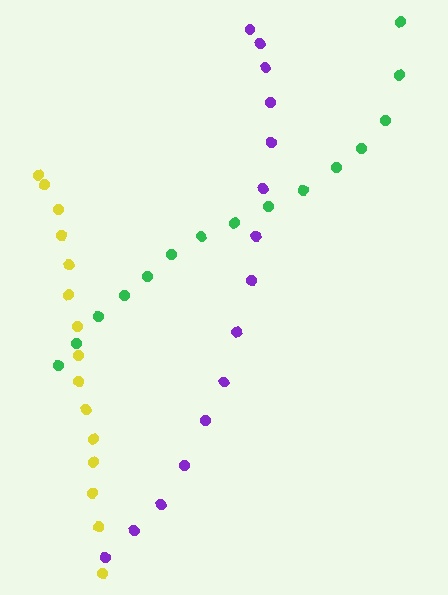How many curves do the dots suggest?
There are 3 distinct paths.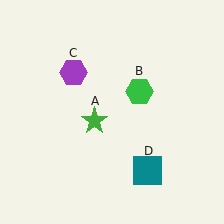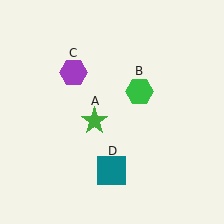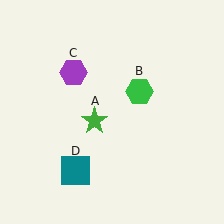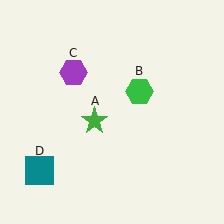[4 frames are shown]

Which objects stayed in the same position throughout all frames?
Green star (object A) and green hexagon (object B) and purple hexagon (object C) remained stationary.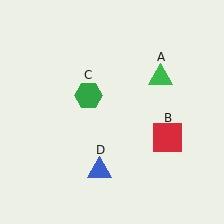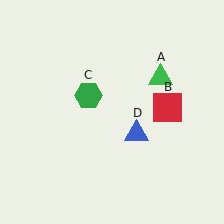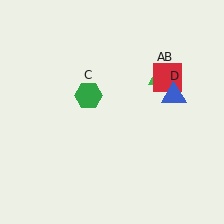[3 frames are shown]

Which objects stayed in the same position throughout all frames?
Green triangle (object A) and green hexagon (object C) remained stationary.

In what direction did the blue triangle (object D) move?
The blue triangle (object D) moved up and to the right.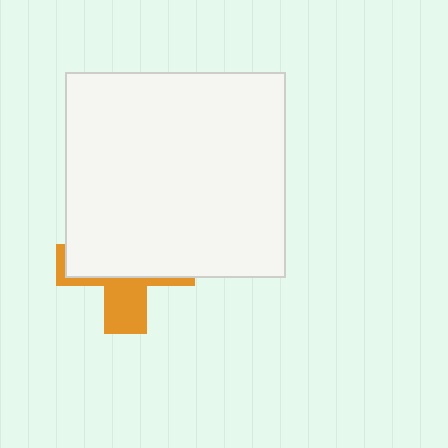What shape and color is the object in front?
The object in front is a white rectangle.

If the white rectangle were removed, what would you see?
You would see the complete orange cross.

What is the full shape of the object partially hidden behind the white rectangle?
The partially hidden object is an orange cross.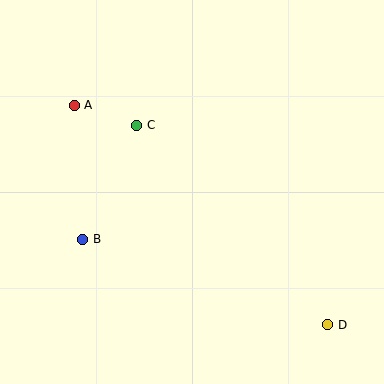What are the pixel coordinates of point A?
Point A is at (74, 105).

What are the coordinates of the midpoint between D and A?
The midpoint between D and A is at (201, 215).